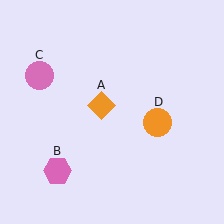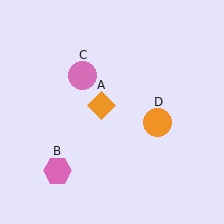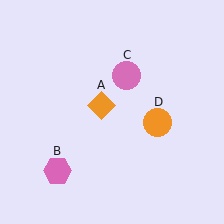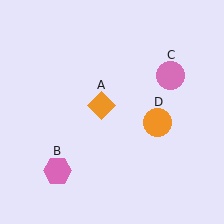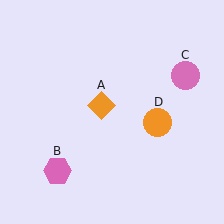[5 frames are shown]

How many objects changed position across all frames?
1 object changed position: pink circle (object C).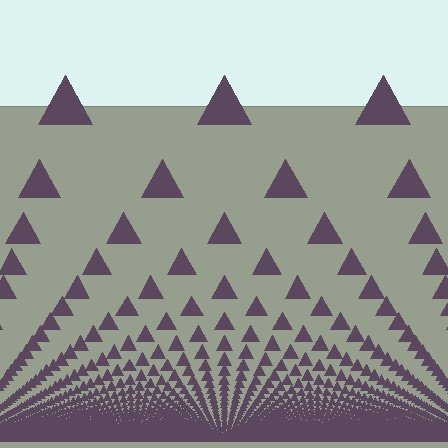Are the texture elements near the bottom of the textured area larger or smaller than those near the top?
Smaller. The gradient is inverted — elements near the bottom are smaller and denser.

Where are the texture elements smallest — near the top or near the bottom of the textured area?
Near the bottom.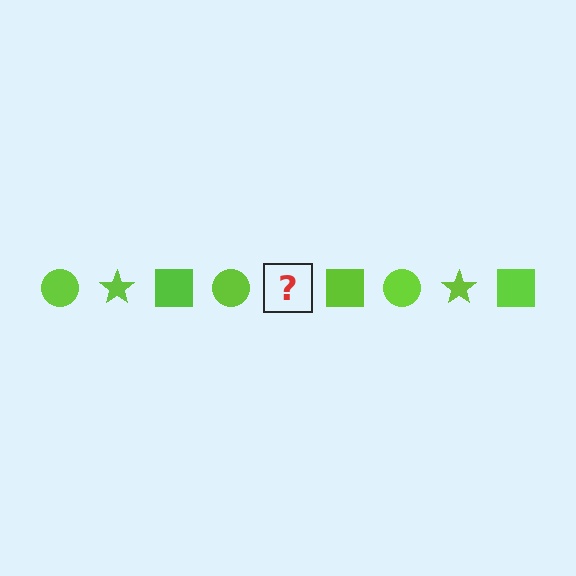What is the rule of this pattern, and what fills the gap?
The rule is that the pattern cycles through circle, star, square shapes in lime. The gap should be filled with a lime star.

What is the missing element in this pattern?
The missing element is a lime star.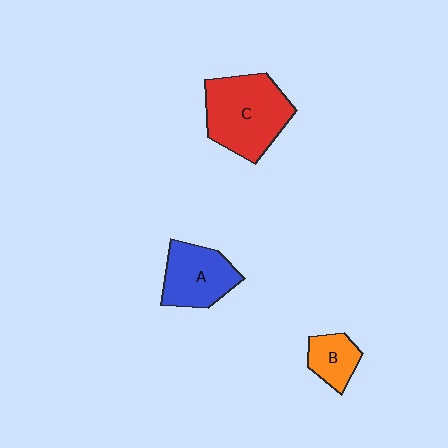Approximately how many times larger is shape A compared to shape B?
Approximately 1.7 times.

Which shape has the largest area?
Shape C (red).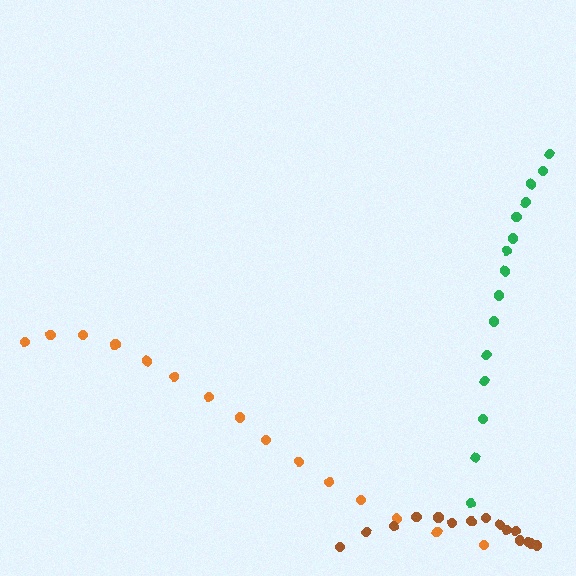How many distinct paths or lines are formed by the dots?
There are 3 distinct paths.